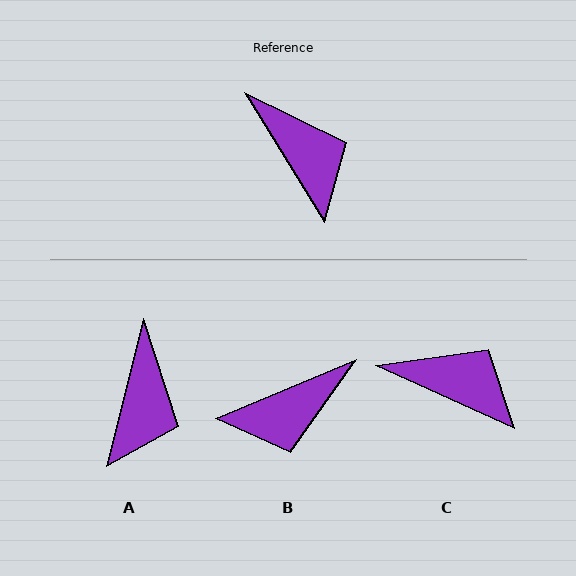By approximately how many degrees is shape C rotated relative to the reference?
Approximately 34 degrees counter-clockwise.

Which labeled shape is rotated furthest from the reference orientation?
B, about 99 degrees away.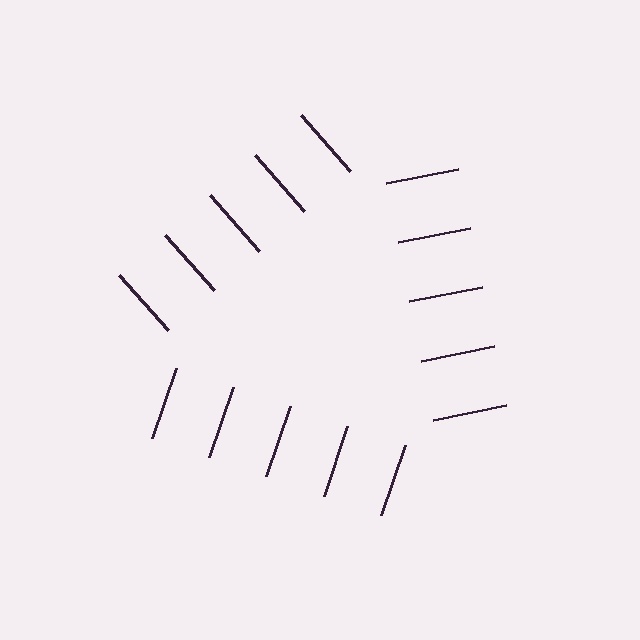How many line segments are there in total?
15 — 5 along each of the 3 edges.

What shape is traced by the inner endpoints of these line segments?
An illusory triangle — the line segments terminate on its edges but no continuous stroke is drawn.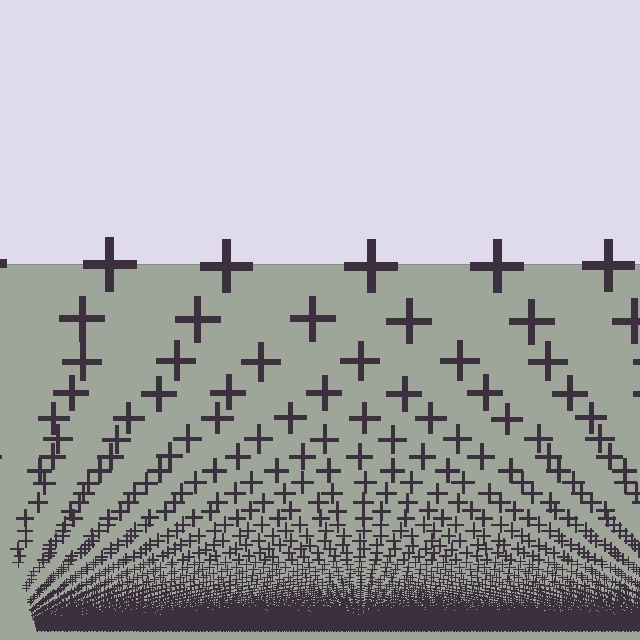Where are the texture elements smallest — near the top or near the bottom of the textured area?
Near the bottom.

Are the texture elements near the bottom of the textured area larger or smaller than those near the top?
Smaller. The gradient is inverted — elements near the bottom are smaller and denser.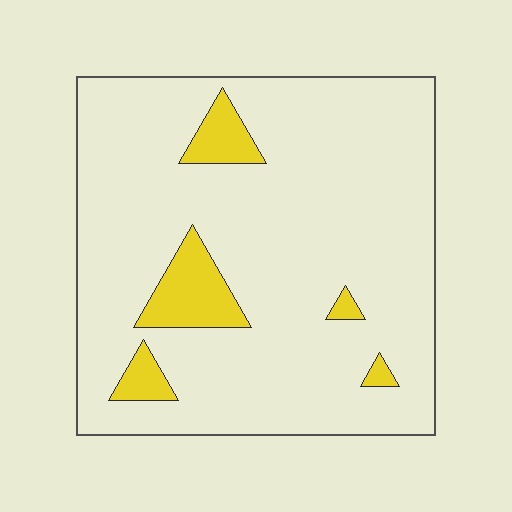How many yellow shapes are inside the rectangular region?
5.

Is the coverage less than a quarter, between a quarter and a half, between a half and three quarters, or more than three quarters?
Less than a quarter.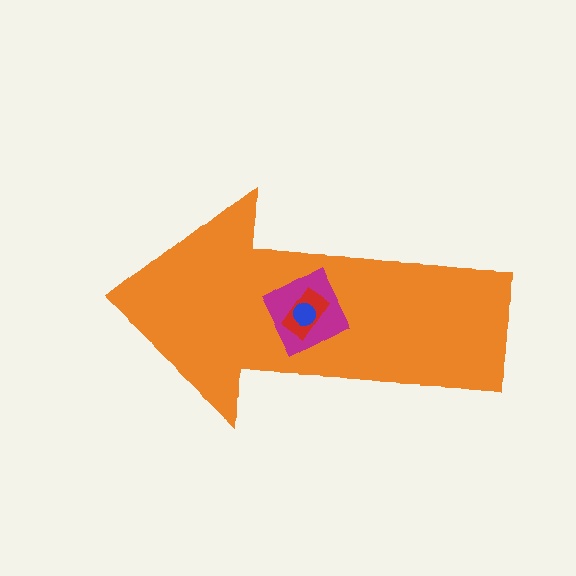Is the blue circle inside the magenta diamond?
Yes.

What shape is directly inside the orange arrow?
The magenta diamond.